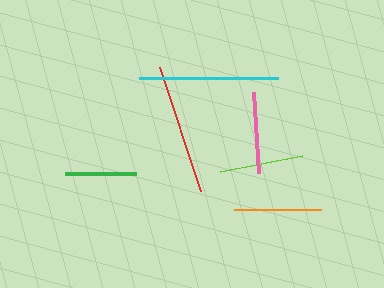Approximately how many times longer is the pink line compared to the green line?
The pink line is approximately 1.2 times the length of the green line.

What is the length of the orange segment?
The orange segment is approximately 86 pixels long.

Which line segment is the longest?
The cyan line is the longest at approximately 139 pixels.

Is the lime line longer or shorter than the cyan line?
The cyan line is longer than the lime line.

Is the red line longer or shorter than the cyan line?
The cyan line is longer than the red line.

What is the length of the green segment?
The green segment is approximately 71 pixels long.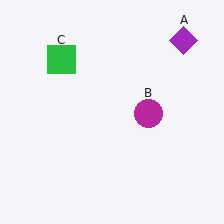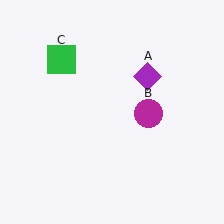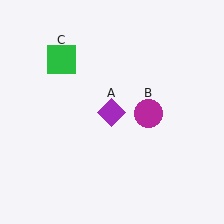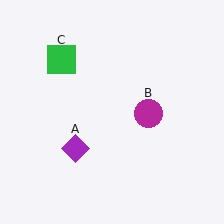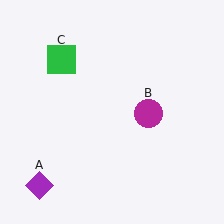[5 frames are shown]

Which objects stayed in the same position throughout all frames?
Magenta circle (object B) and green square (object C) remained stationary.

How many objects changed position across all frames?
1 object changed position: purple diamond (object A).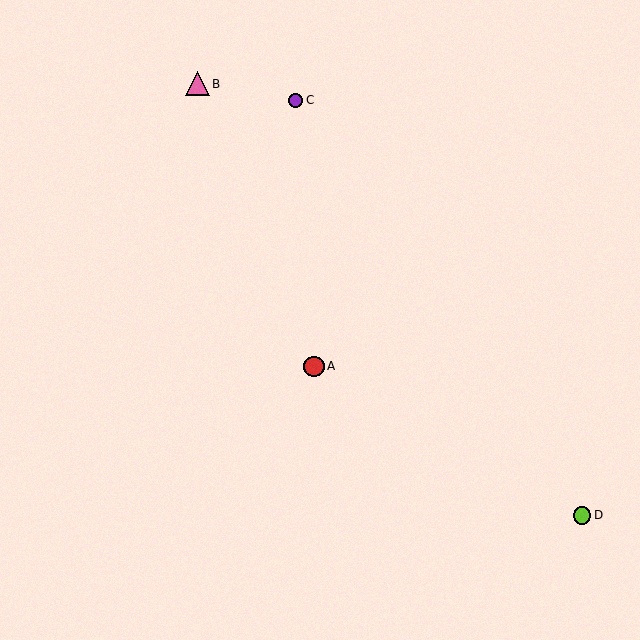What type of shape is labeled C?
Shape C is a purple circle.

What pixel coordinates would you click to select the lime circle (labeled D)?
Click at (582, 515) to select the lime circle D.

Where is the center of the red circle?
The center of the red circle is at (314, 366).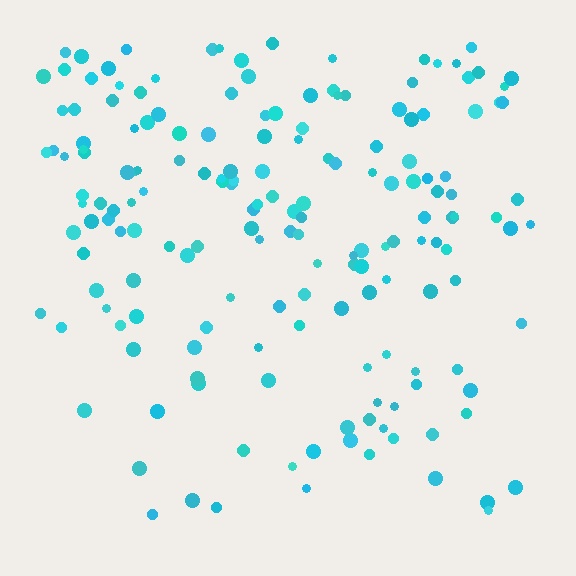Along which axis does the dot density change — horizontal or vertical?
Vertical.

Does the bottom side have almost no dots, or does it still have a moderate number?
Still a moderate number, just noticeably fewer than the top.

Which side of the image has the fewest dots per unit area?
The bottom.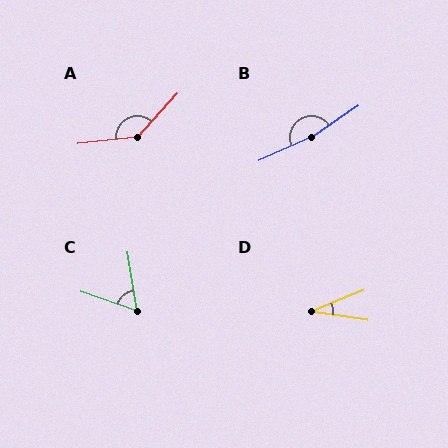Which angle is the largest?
B, at approximately 169 degrees.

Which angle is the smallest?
D, at approximately 31 degrees.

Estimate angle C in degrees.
Approximately 61 degrees.